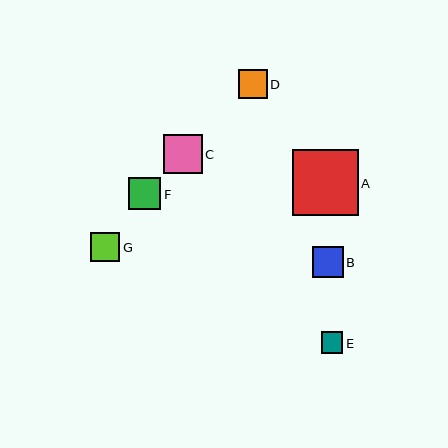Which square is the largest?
Square A is the largest with a size of approximately 66 pixels.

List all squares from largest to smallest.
From largest to smallest: A, C, F, B, G, D, E.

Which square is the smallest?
Square E is the smallest with a size of approximately 22 pixels.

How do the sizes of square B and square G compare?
Square B and square G are approximately the same size.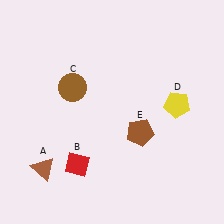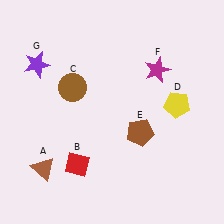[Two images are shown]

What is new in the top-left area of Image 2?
A purple star (G) was added in the top-left area of Image 2.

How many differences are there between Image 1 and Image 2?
There are 2 differences between the two images.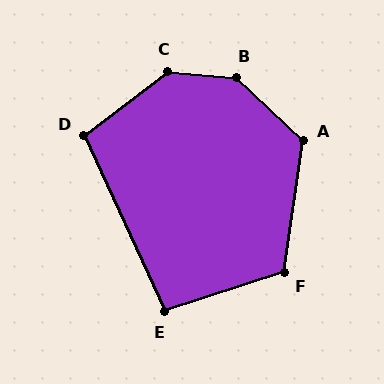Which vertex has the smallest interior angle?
E, at approximately 97 degrees.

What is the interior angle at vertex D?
Approximately 102 degrees (obtuse).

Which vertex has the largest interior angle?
B, at approximately 142 degrees.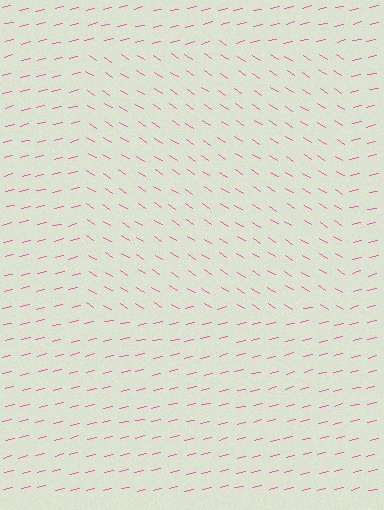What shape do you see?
I see a rectangle.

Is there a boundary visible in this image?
Yes, there is a texture boundary formed by a change in line orientation.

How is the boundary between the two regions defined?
The boundary is defined purely by a change in line orientation (approximately 45 degrees difference). All lines are the same color and thickness.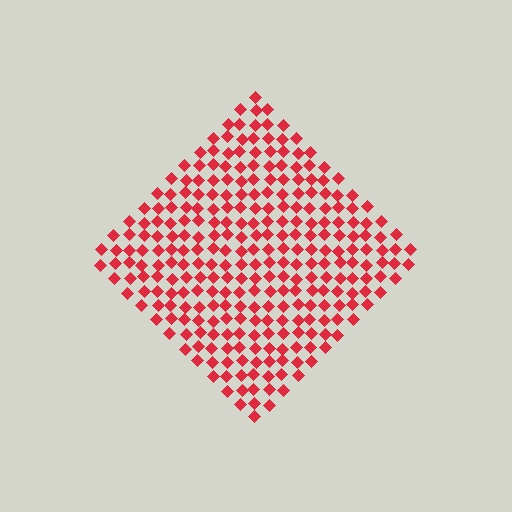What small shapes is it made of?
It is made of small diamonds.